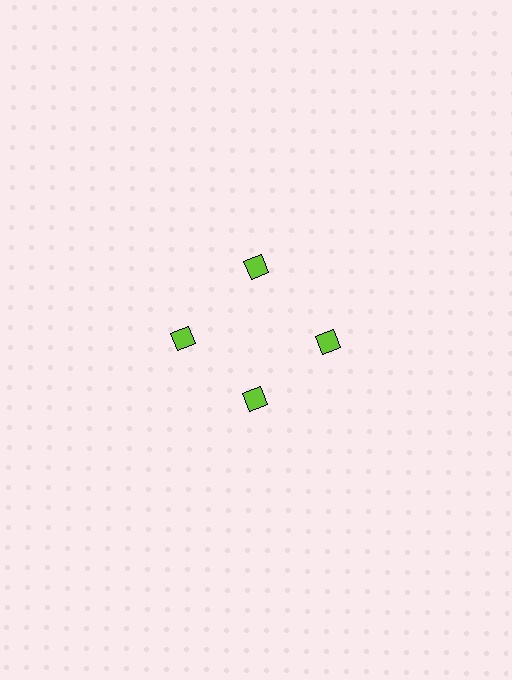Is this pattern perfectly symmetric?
No. The 4 lime squares are arranged in a ring, but one element near the 6 o'clock position is pulled inward toward the center, breaking the 4-fold rotational symmetry.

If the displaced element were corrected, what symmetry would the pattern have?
It would have 4-fold rotational symmetry — the pattern would map onto itself every 90 degrees.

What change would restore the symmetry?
The symmetry would be restored by moving it outward, back onto the ring so that all 4 squares sit at equal angles and equal distance from the center.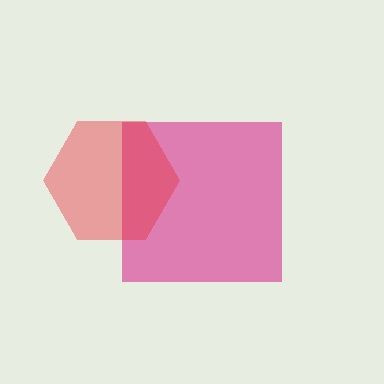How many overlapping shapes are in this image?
There are 2 overlapping shapes in the image.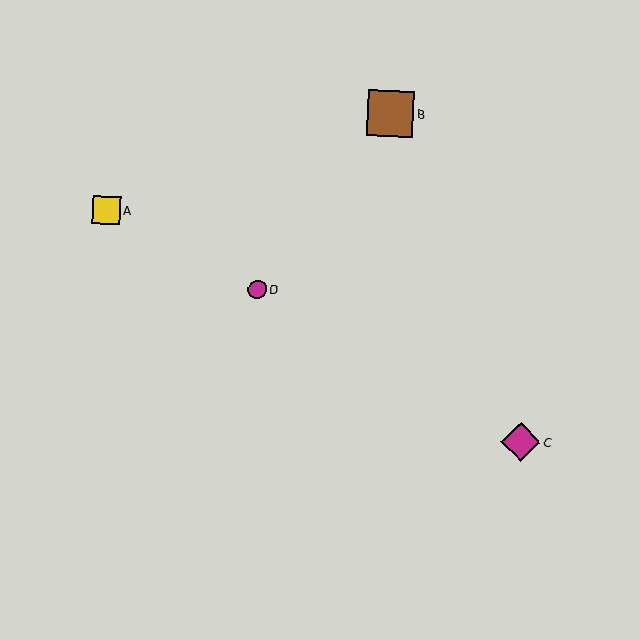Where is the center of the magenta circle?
The center of the magenta circle is at (257, 289).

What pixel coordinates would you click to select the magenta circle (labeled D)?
Click at (257, 289) to select the magenta circle D.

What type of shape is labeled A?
Shape A is a yellow square.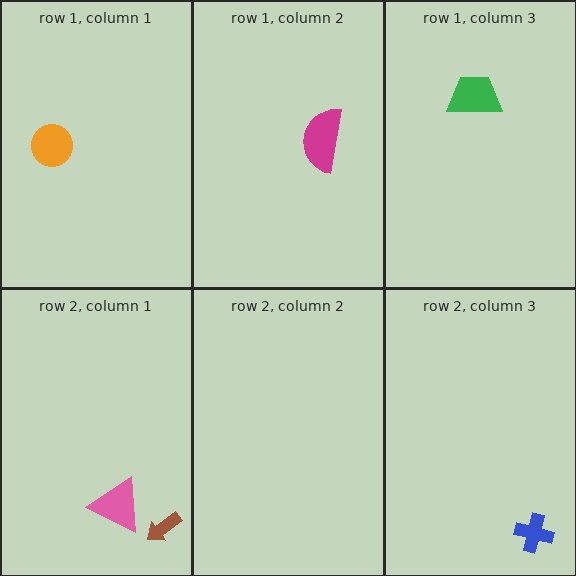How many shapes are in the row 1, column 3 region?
1.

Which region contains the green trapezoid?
The row 1, column 3 region.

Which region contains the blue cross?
The row 2, column 3 region.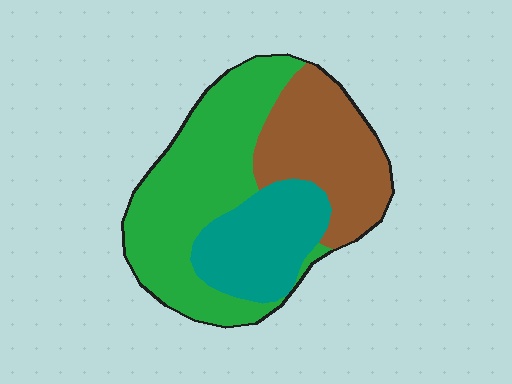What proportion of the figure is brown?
Brown covers 30% of the figure.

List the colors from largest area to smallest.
From largest to smallest: green, brown, teal.